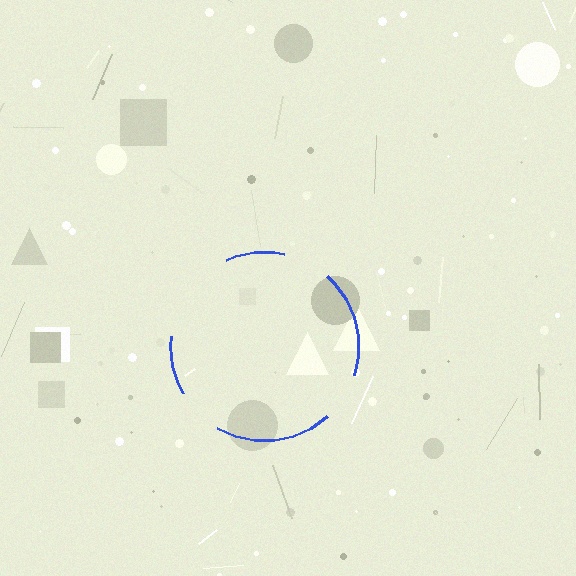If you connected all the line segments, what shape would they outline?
They would outline a circle.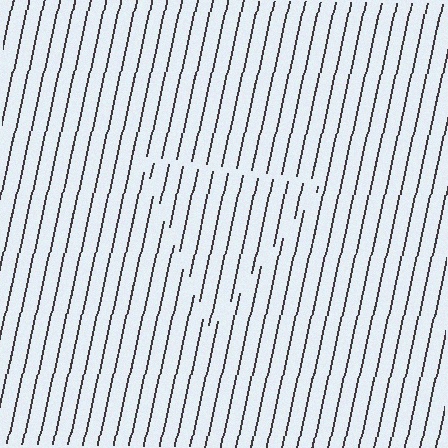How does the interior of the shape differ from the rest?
The interior of the shape contains the same grating, shifted by half a period — the contour is defined by the phase discontinuity where line-ends from the inner and outer gratings abut.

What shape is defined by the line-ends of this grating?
An illusory triangle. The interior of the shape contains the same grating, shifted by half a period — the contour is defined by the phase discontinuity where line-ends from the inner and outer gratings abut.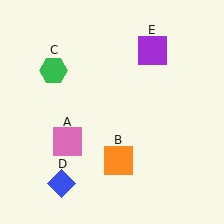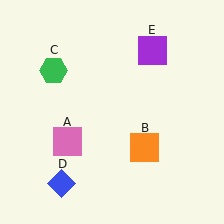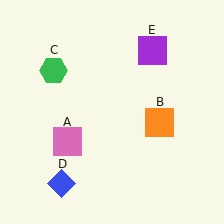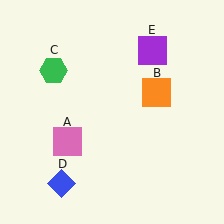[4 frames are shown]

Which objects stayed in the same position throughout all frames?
Pink square (object A) and green hexagon (object C) and blue diamond (object D) and purple square (object E) remained stationary.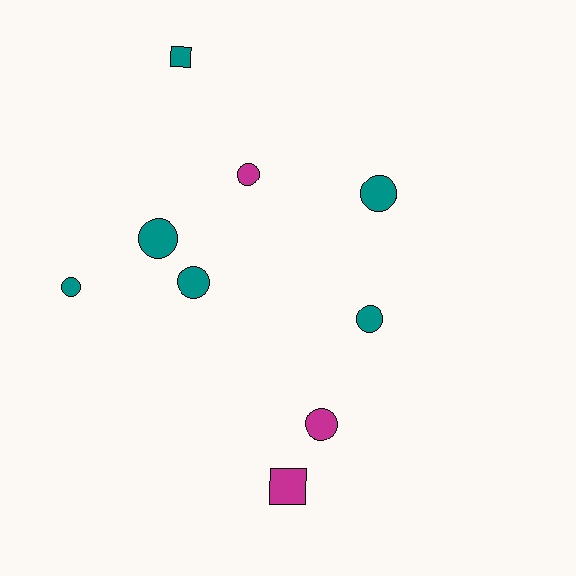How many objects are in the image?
There are 9 objects.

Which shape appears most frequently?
Circle, with 7 objects.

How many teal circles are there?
There are 5 teal circles.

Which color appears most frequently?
Teal, with 6 objects.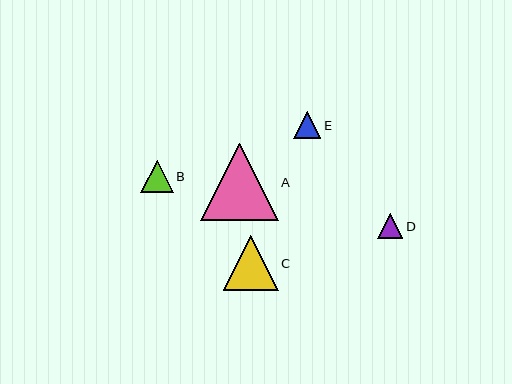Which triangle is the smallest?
Triangle D is the smallest with a size of approximately 25 pixels.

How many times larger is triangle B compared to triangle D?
Triangle B is approximately 1.3 times the size of triangle D.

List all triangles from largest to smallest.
From largest to smallest: A, C, B, E, D.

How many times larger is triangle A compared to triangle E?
Triangle A is approximately 2.9 times the size of triangle E.